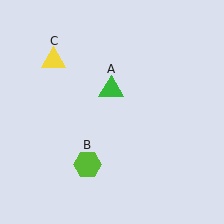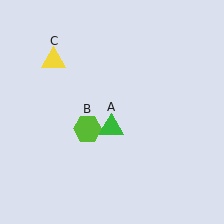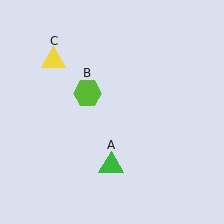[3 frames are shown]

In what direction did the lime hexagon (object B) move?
The lime hexagon (object B) moved up.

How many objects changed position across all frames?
2 objects changed position: green triangle (object A), lime hexagon (object B).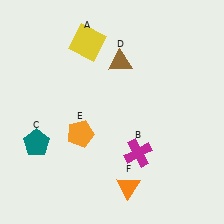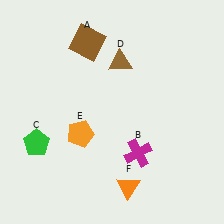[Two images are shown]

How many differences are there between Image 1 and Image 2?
There are 2 differences between the two images.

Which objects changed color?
A changed from yellow to brown. C changed from teal to green.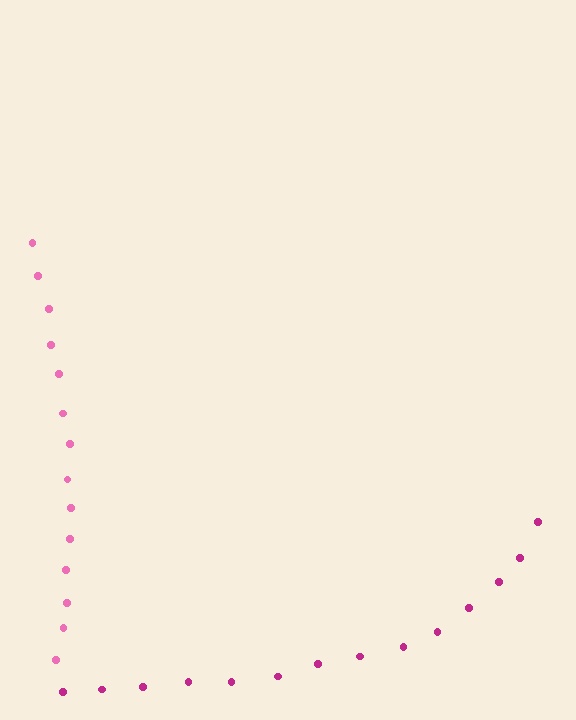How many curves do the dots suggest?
There are 2 distinct paths.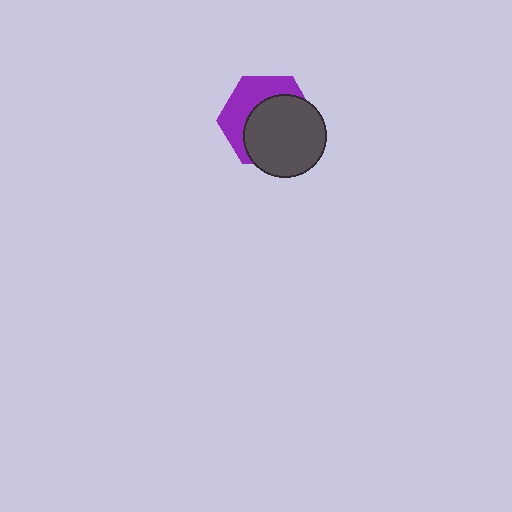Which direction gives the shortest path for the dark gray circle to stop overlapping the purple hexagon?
Moving toward the lower-right gives the shortest separation.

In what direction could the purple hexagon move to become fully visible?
The purple hexagon could move toward the upper-left. That would shift it out from behind the dark gray circle entirely.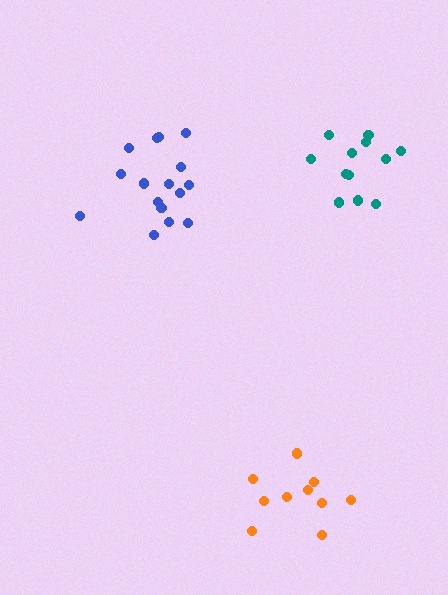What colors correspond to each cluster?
The clusters are colored: blue, teal, orange.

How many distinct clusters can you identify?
There are 3 distinct clusters.